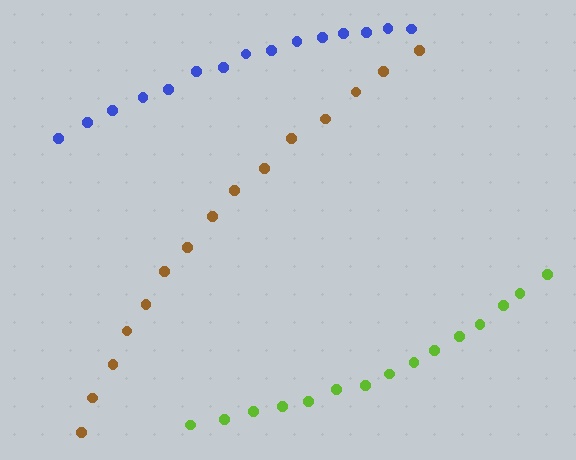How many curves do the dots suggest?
There are 3 distinct paths.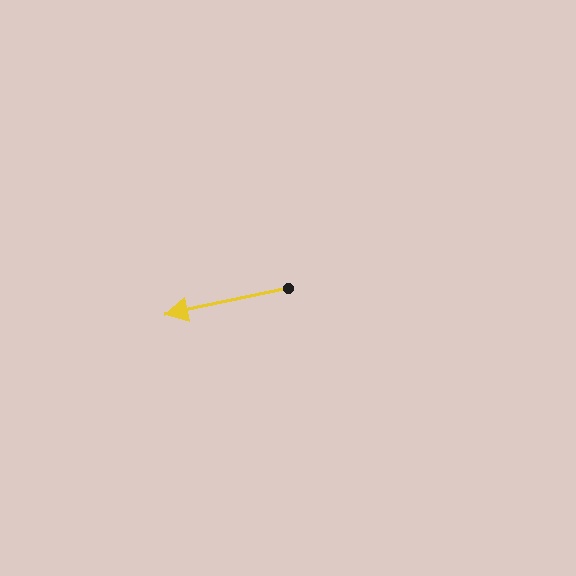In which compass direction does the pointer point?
West.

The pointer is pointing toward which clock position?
Roughly 9 o'clock.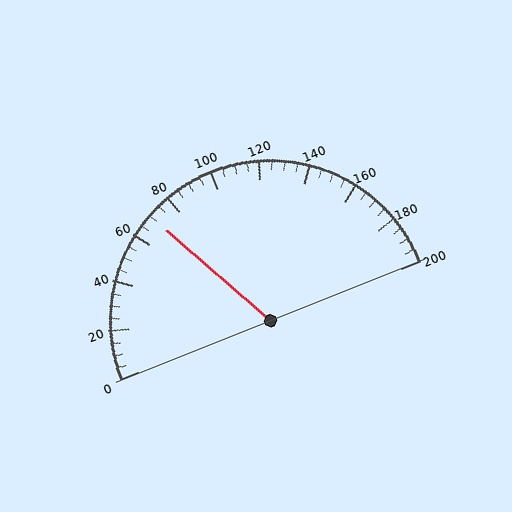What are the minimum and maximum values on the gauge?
The gauge ranges from 0 to 200.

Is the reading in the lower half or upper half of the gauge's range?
The reading is in the lower half of the range (0 to 200).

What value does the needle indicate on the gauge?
The needle indicates approximately 70.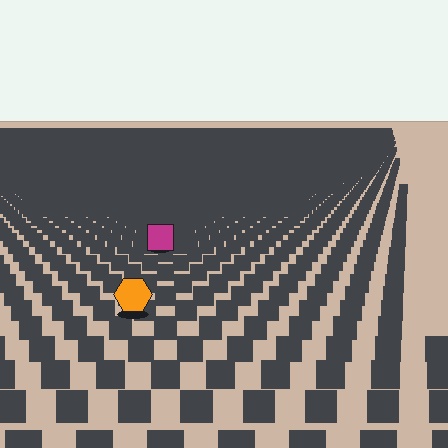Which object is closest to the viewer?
The orange hexagon is closest. The texture marks near it are larger and more spread out.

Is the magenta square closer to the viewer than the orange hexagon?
No. The orange hexagon is closer — you can tell from the texture gradient: the ground texture is coarser near it.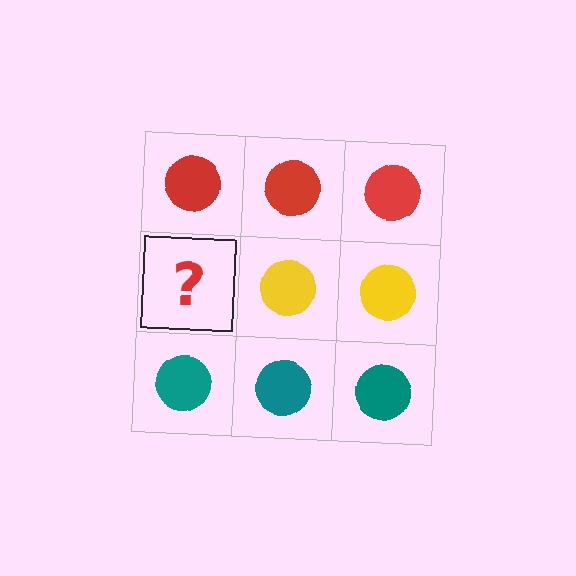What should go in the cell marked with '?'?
The missing cell should contain a yellow circle.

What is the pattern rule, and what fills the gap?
The rule is that each row has a consistent color. The gap should be filled with a yellow circle.